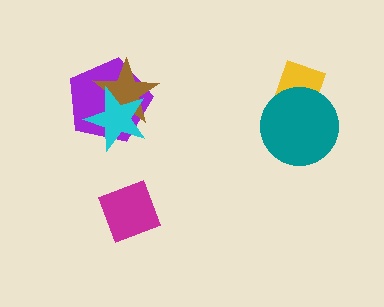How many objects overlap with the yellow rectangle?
1 object overlaps with the yellow rectangle.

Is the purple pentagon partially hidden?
Yes, it is partially covered by another shape.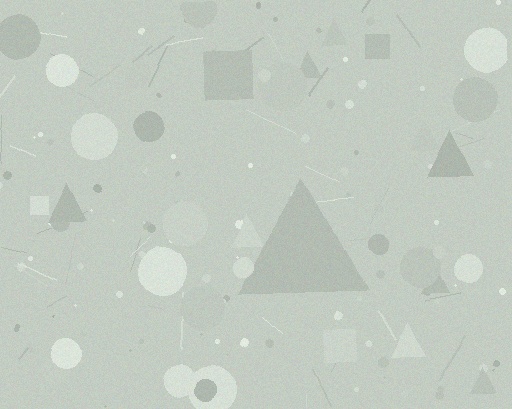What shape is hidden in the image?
A triangle is hidden in the image.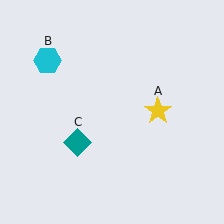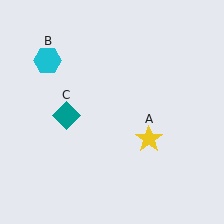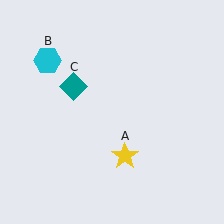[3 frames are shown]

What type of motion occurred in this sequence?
The yellow star (object A), teal diamond (object C) rotated clockwise around the center of the scene.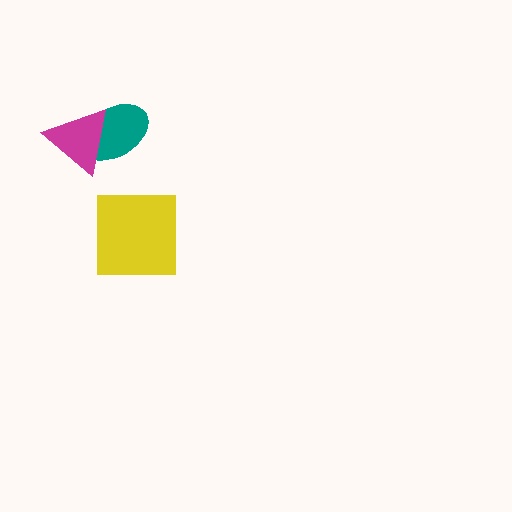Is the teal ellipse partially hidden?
Yes, it is partially covered by another shape.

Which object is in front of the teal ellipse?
The magenta triangle is in front of the teal ellipse.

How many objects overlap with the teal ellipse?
1 object overlaps with the teal ellipse.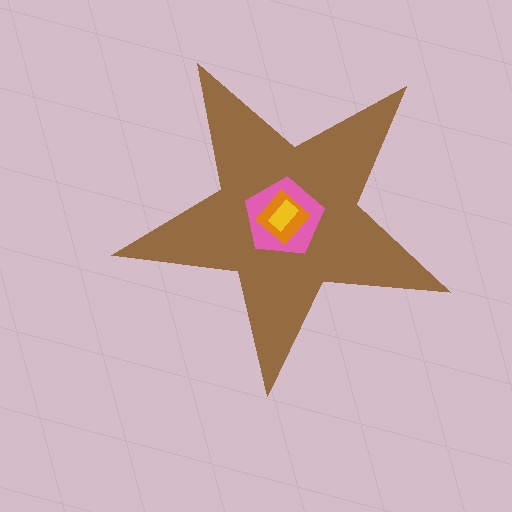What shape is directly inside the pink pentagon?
The orange diamond.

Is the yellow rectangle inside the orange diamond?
Yes.